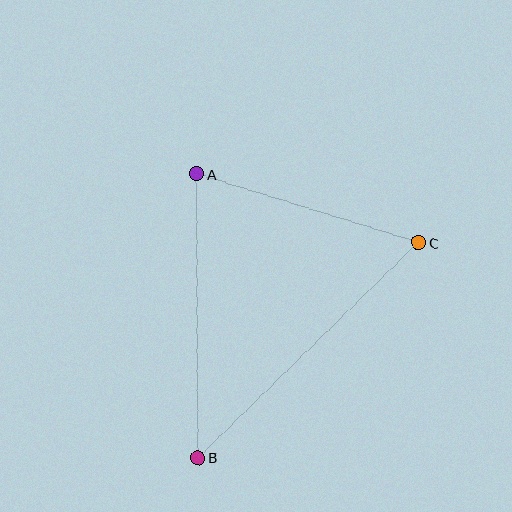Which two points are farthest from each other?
Points B and C are farthest from each other.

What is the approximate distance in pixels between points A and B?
The distance between A and B is approximately 284 pixels.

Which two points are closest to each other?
Points A and C are closest to each other.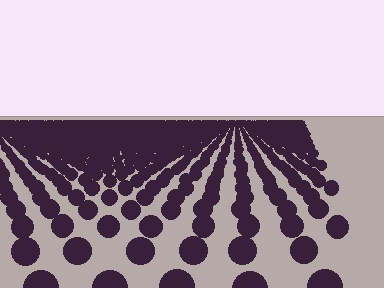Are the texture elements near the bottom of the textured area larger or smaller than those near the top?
Larger. Near the bottom, elements are closer to the viewer and appear at a bigger on-screen size.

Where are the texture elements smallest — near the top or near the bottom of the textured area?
Near the top.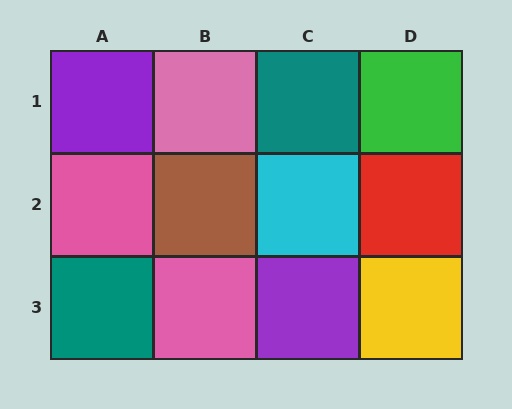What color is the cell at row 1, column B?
Pink.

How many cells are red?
1 cell is red.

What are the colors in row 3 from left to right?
Teal, pink, purple, yellow.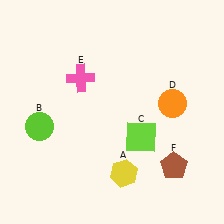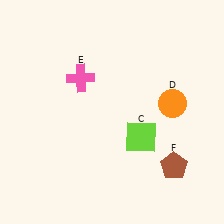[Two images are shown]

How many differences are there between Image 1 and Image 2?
There are 2 differences between the two images.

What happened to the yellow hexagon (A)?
The yellow hexagon (A) was removed in Image 2. It was in the bottom-right area of Image 1.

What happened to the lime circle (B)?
The lime circle (B) was removed in Image 2. It was in the bottom-left area of Image 1.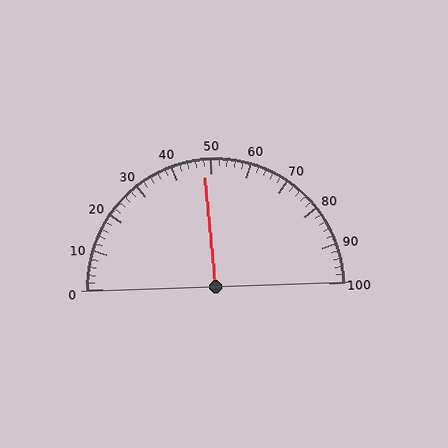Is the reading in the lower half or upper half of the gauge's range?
The reading is in the lower half of the range (0 to 100).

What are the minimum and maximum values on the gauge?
The gauge ranges from 0 to 100.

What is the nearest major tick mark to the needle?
The nearest major tick mark is 50.